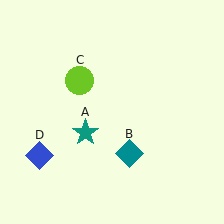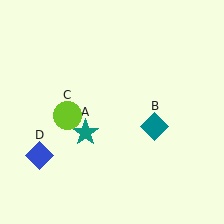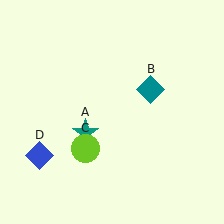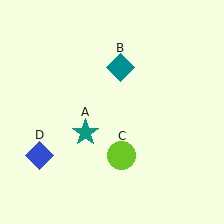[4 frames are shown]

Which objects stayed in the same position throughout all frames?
Teal star (object A) and blue diamond (object D) remained stationary.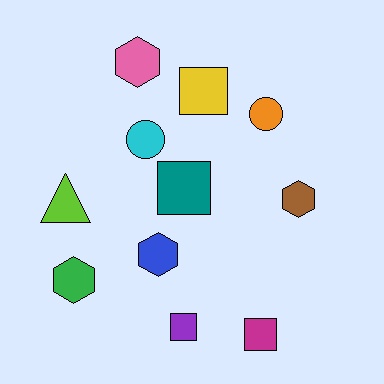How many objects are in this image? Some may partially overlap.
There are 11 objects.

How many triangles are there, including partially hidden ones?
There is 1 triangle.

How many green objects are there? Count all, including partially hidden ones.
There is 1 green object.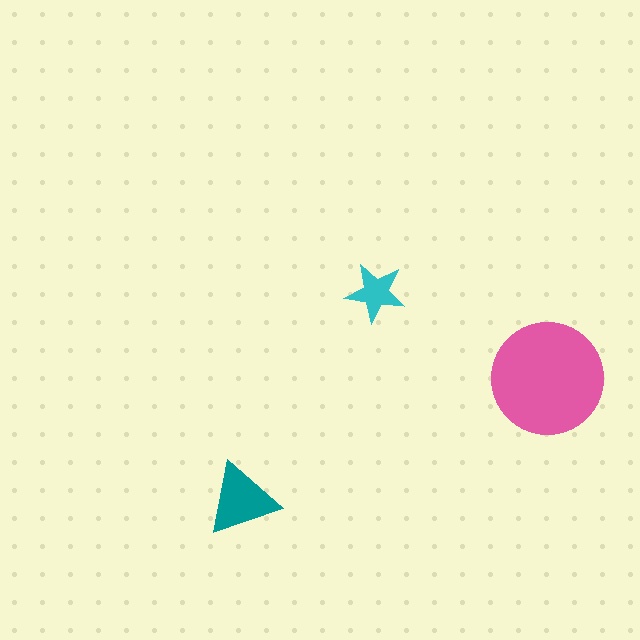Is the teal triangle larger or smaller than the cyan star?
Larger.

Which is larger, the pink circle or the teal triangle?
The pink circle.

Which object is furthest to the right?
The pink circle is rightmost.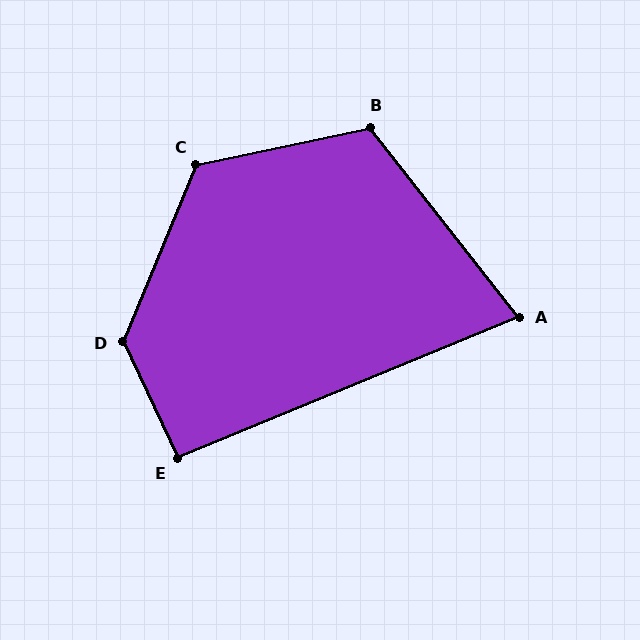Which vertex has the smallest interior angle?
A, at approximately 74 degrees.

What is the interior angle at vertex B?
Approximately 116 degrees (obtuse).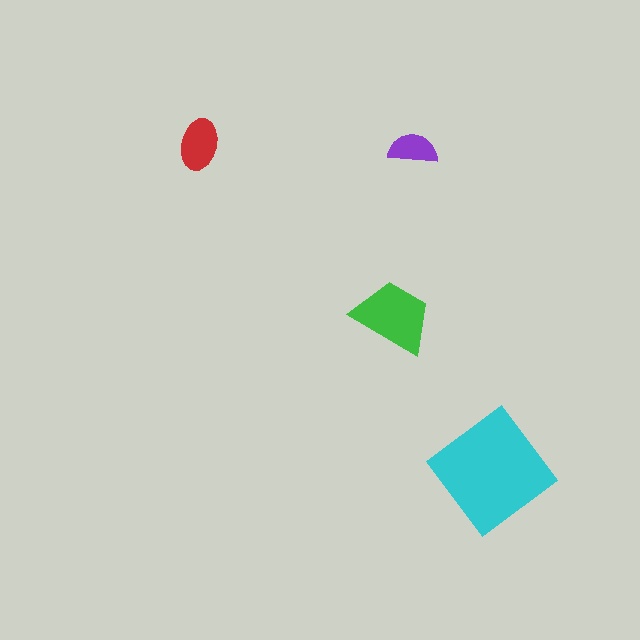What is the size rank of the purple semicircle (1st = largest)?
4th.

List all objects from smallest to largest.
The purple semicircle, the red ellipse, the green trapezoid, the cyan diamond.